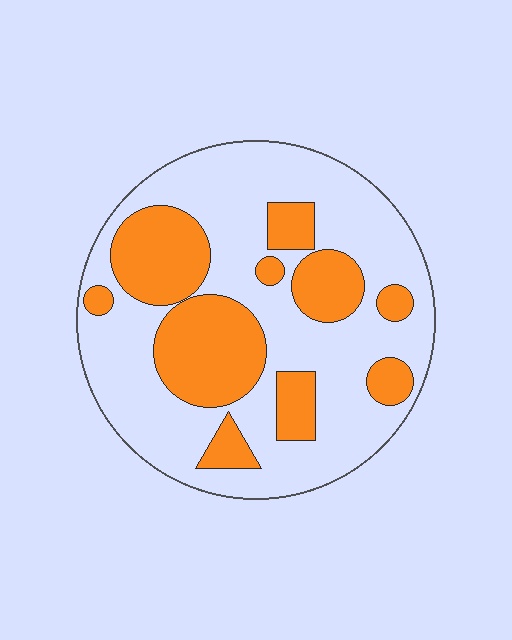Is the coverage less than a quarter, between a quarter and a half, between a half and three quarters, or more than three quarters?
Between a quarter and a half.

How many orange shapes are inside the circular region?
10.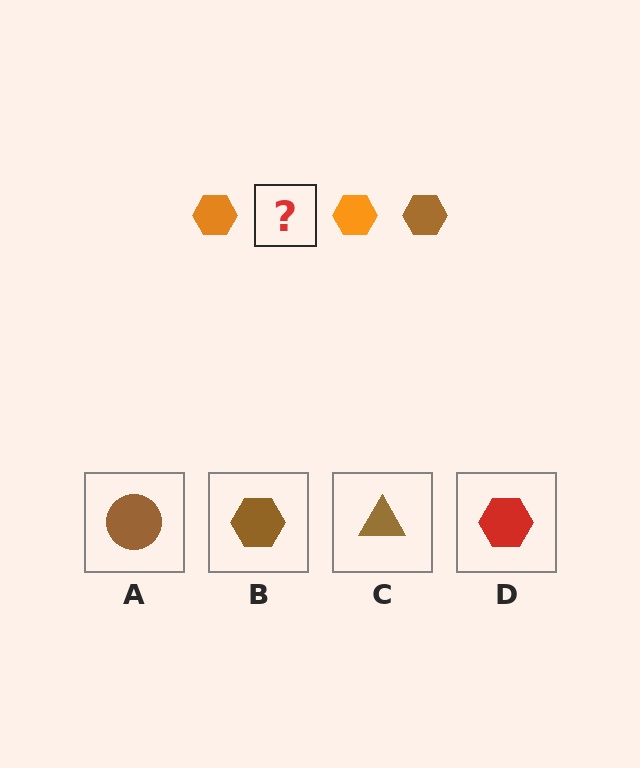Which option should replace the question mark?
Option B.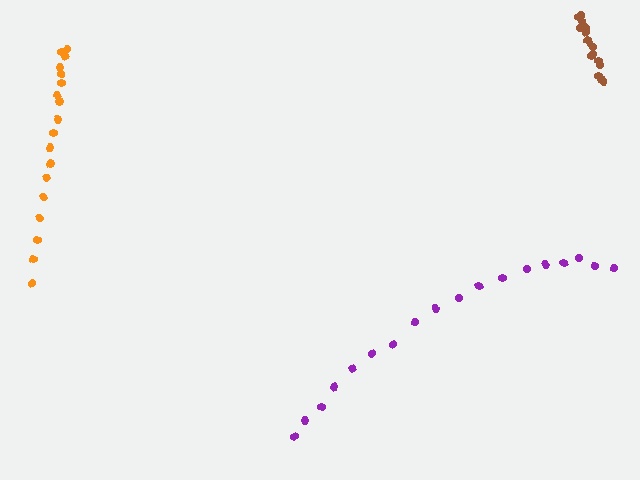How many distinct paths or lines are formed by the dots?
There are 3 distinct paths.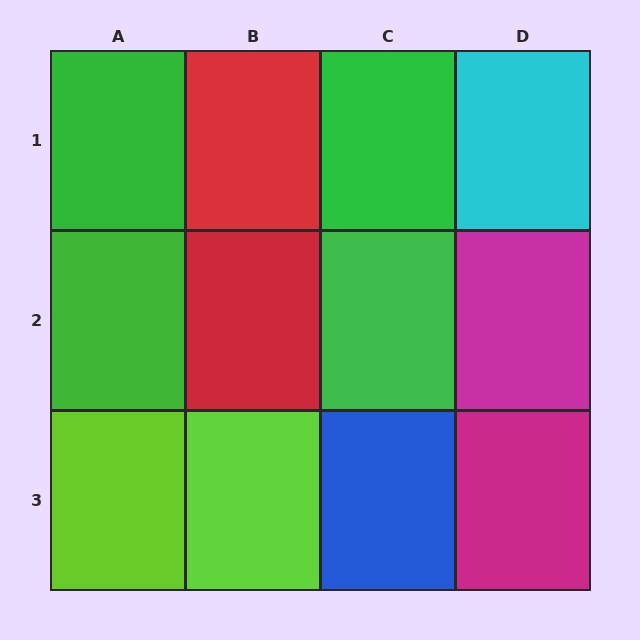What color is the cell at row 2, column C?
Green.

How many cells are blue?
1 cell is blue.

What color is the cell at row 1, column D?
Cyan.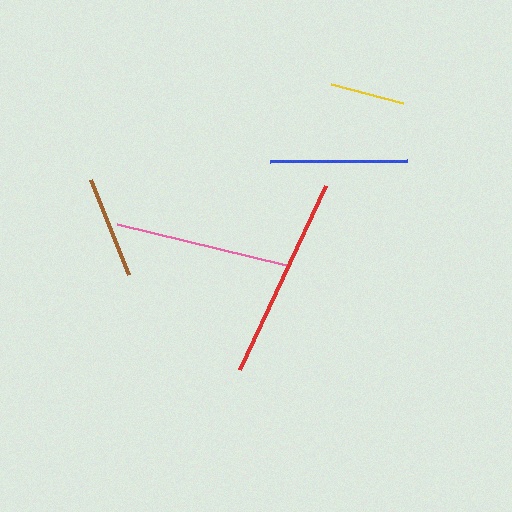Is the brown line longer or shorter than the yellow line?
The brown line is longer than the yellow line.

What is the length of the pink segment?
The pink segment is approximately 174 pixels long.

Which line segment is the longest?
The red line is the longest at approximately 203 pixels.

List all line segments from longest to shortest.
From longest to shortest: red, pink, blue, brown, yellow.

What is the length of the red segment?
The red segment is approximately 203 pixels long.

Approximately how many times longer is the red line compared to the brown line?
The red line is approximately 2.0 times the length of the brown line.